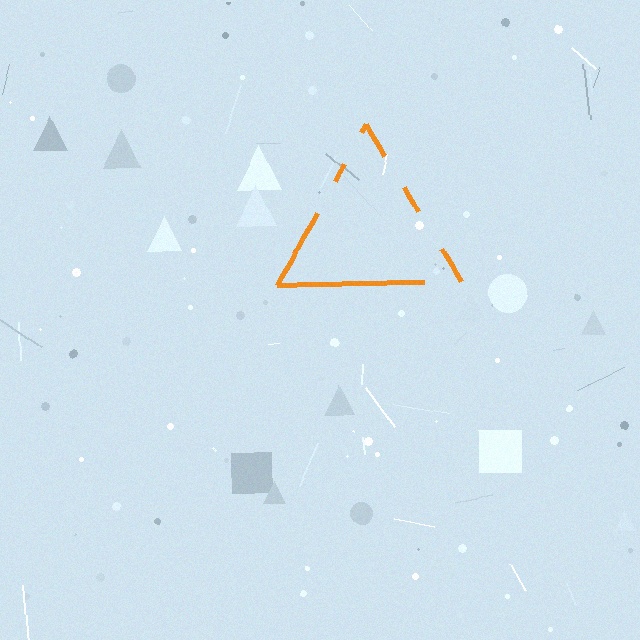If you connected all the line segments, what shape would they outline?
They would outline a triangle.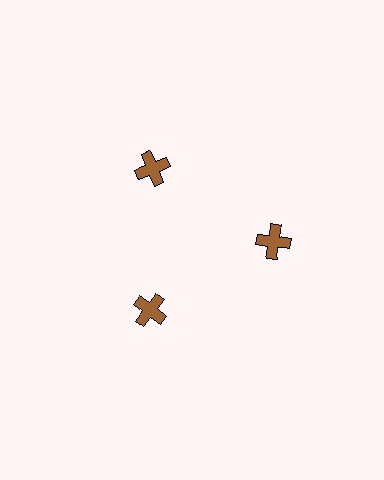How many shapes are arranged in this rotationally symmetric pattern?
There are 3 shapes, arranged in 3 groups of 1.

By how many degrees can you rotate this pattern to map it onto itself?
The pattern maps onto itself every 120 degrees of rotation.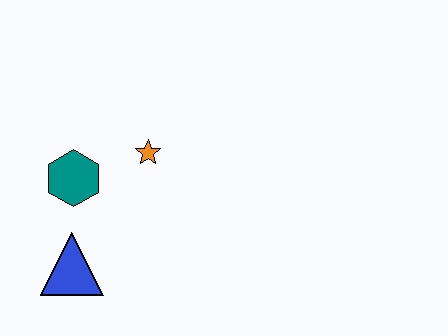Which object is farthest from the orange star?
The blue triangle is farthest from the orange star.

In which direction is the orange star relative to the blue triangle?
The orange star is above the blue triangle.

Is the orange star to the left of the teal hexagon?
No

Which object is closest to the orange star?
The teal hexagon is closest to the orange star.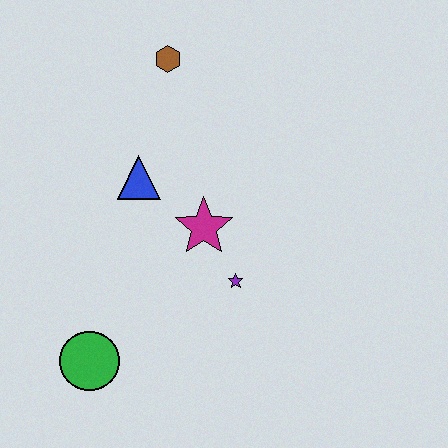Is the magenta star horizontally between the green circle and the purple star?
Yes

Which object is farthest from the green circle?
The brown hexagon is farthest from the green circle.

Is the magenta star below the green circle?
No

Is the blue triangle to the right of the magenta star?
No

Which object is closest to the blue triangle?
The magenta star is closest to the blue triangle.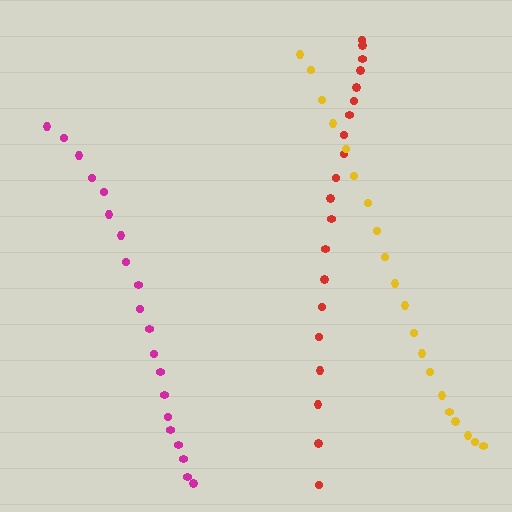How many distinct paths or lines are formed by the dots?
There are 3 distinct paths.